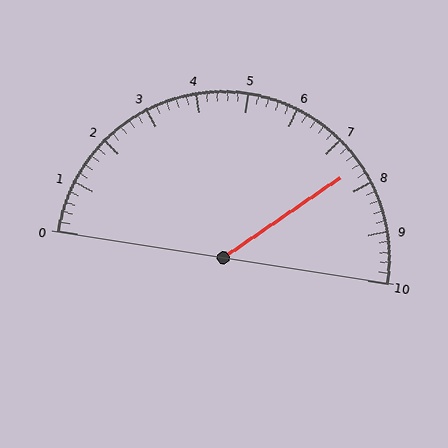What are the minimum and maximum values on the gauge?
The gauge ranges from 0 to 10.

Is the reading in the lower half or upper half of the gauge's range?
The reading is in the upper half of the range (0 to 10).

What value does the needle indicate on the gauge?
The needle indicates approximately 7.6.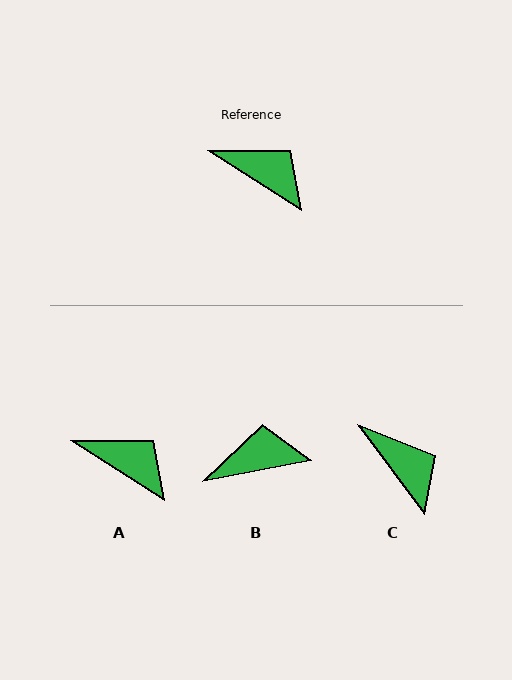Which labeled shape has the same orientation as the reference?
A.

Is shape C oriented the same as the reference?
No, it is off by about 21 degrees.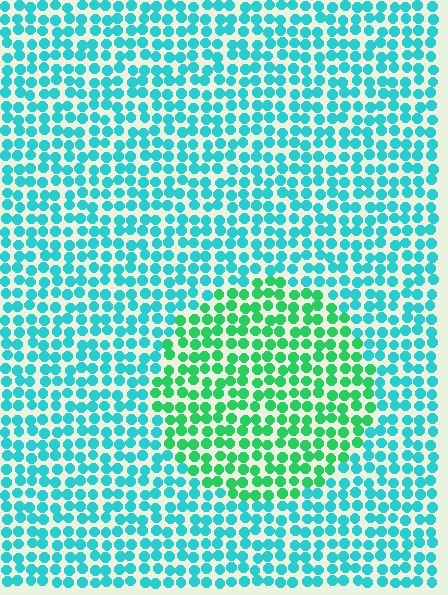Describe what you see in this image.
The image is filled with small cyan elements in a uniform arrangement. A circle-shaped region is visible where the elements are tinted to a slightly different hue, forming a subtle color boundary.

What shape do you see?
I see a circle.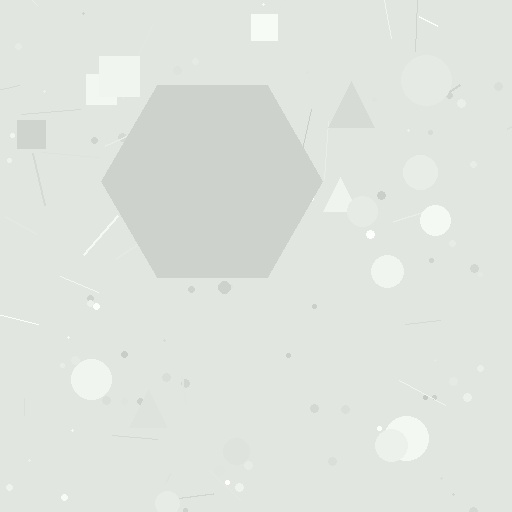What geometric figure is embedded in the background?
A hexagon is embedded in the background.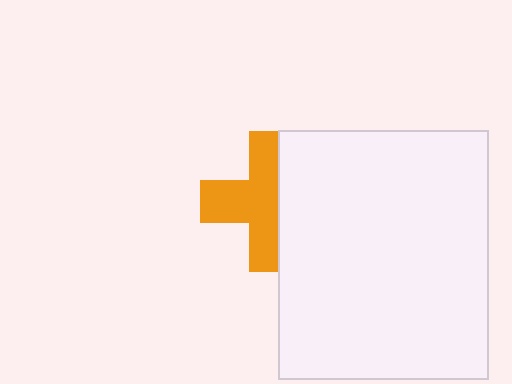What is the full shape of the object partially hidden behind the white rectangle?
The partially hidden object is an orange cross.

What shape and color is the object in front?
The object in front is a white rectangle.